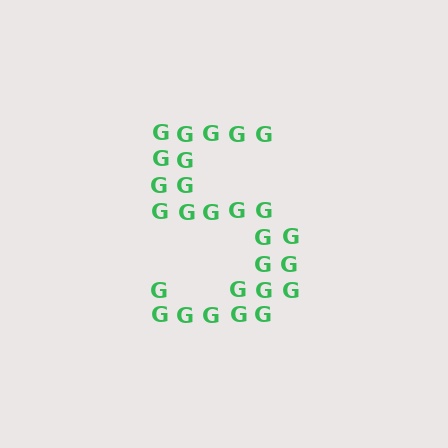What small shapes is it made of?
It is made of small letter G's.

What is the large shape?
The large shape is the digit 5.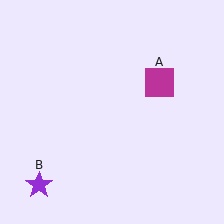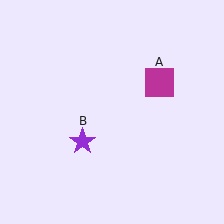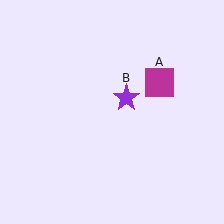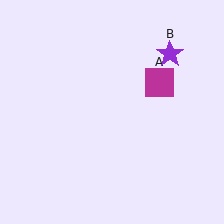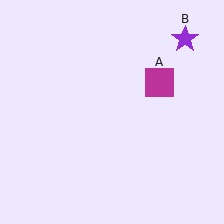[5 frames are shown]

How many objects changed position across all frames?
1 object changed position: purple star (object B).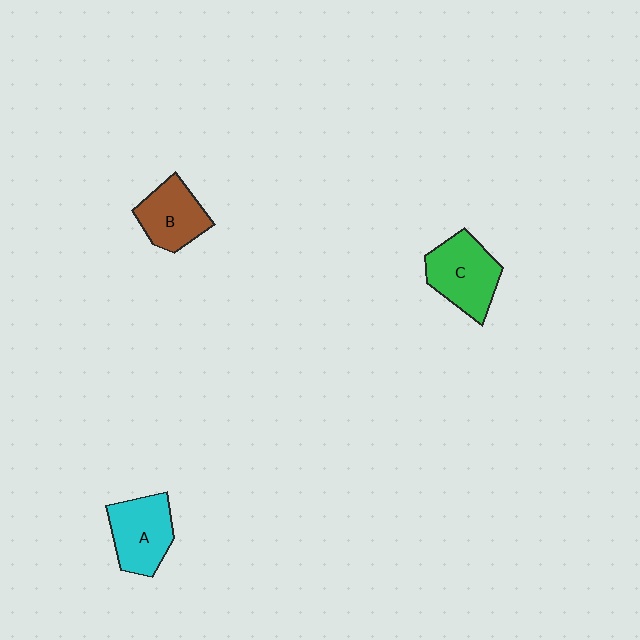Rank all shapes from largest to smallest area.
From largest to smallest: C (green), A (cyan), B (brown).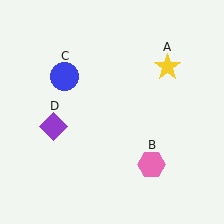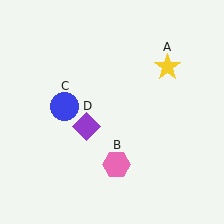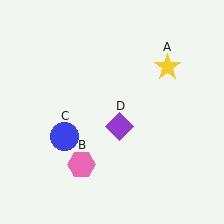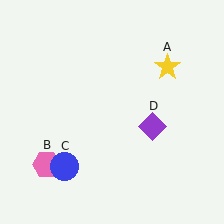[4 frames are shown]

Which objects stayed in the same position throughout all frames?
Yellow star (object A) remained stationary.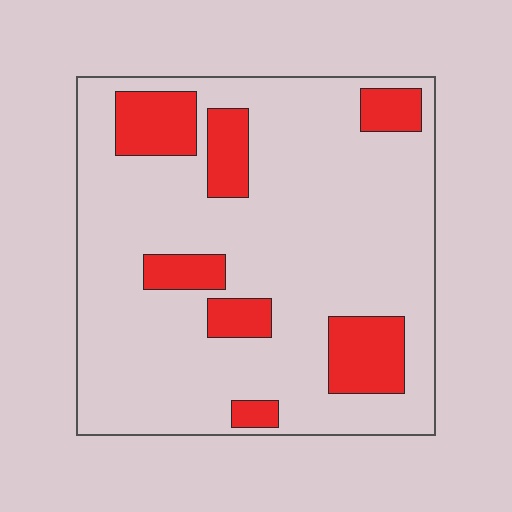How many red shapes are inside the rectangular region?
7.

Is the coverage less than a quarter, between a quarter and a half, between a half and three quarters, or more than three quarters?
Less than a quarter.